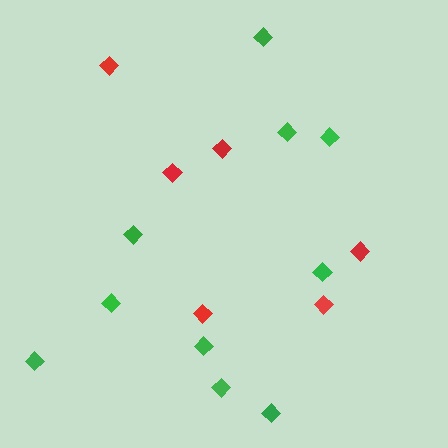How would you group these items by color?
There are 2 groups: one group of green diamonds (10) and one group of red diamonds (6).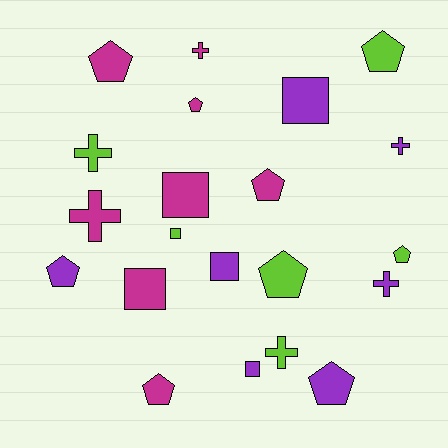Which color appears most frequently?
Magenta, with 8 objects.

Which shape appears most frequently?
Pentagon, with 9 objects.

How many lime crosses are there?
There are 2 lime crosses.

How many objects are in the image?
There are 21 objects.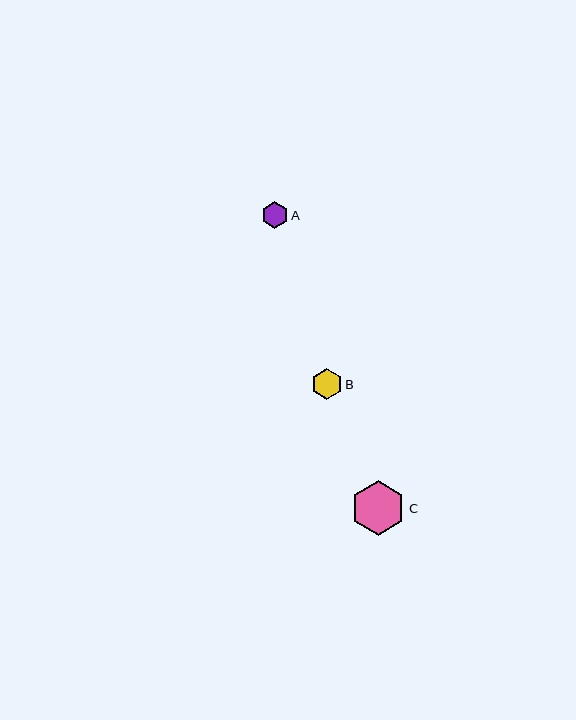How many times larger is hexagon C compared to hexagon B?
Hexagon C is approximately 1.8 times the size of hexagon B.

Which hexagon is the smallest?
Hexagon A is the smallest with a size of approximately 27 pixels.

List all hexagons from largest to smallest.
From largest to smallest: C, B, A.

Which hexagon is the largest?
Hexagon C is the largest with a size of approximately 55 pixels.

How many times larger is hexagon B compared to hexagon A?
Hexagon B is approximately 1.2 times the size of hexagon A.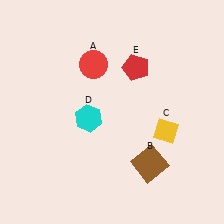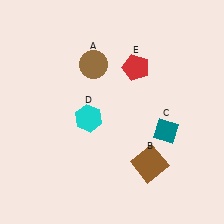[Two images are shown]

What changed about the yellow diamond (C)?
In Image 1, C is yellow. In Image 2, it changed to teal.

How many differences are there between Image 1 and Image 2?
There are 2 differences between the two images.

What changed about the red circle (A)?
In Image 1, A is red. In Image 2, it changed to brown.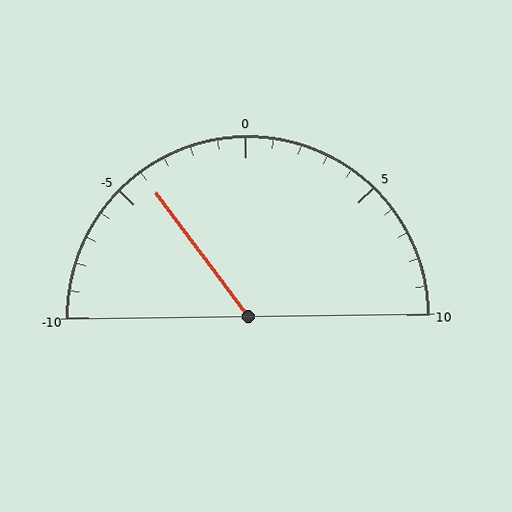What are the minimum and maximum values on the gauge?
The gauge ranges from -10 to 10.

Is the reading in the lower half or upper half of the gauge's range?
The reading is in the lower half of the range (-10 to 10).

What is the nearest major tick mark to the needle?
The nearest major tick mark is -5.